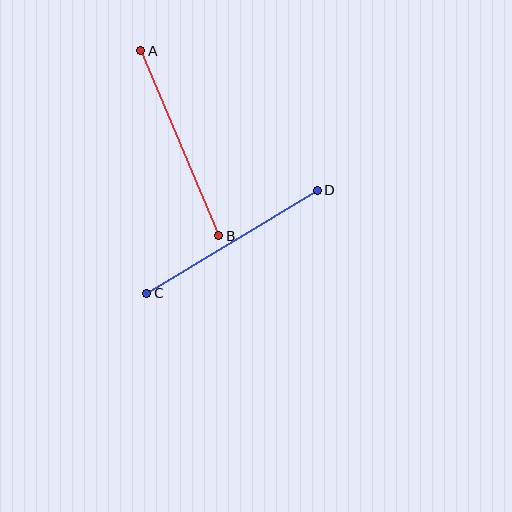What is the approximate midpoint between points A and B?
The midpoint is at approximately (180, 143) pixels.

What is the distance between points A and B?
The distance is approximately 201 pixels.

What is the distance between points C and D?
The distance is approximately 199 pixels.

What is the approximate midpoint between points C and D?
The midpoint is at approximately (232, 242) pixels.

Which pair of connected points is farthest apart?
Points A and B are farthest apart.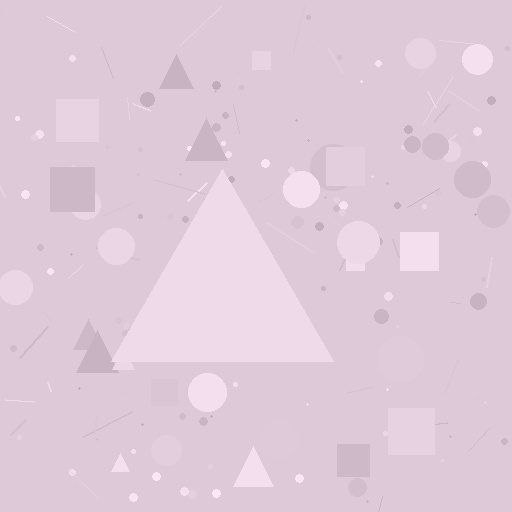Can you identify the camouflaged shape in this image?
The camouflaged shape is a triangle.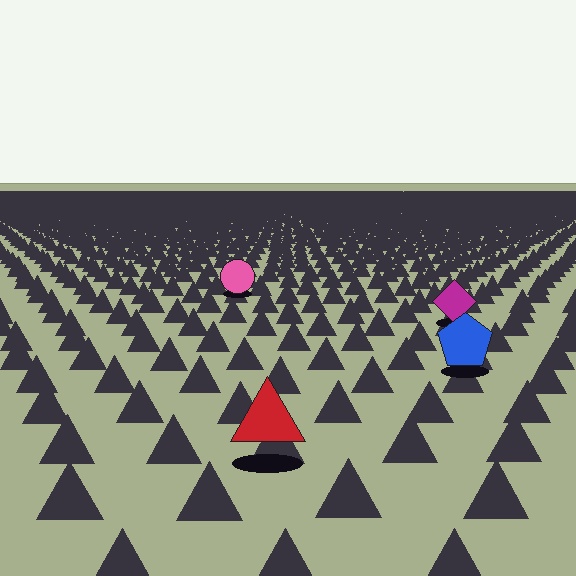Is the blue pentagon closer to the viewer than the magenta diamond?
Yes. The blue pentagon is closer — you can tell from the texture gradient: the ground texture is coarser near it.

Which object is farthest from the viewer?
The pink circle is farthest from the viewer. It appears smaller and the ground texture around it is denser.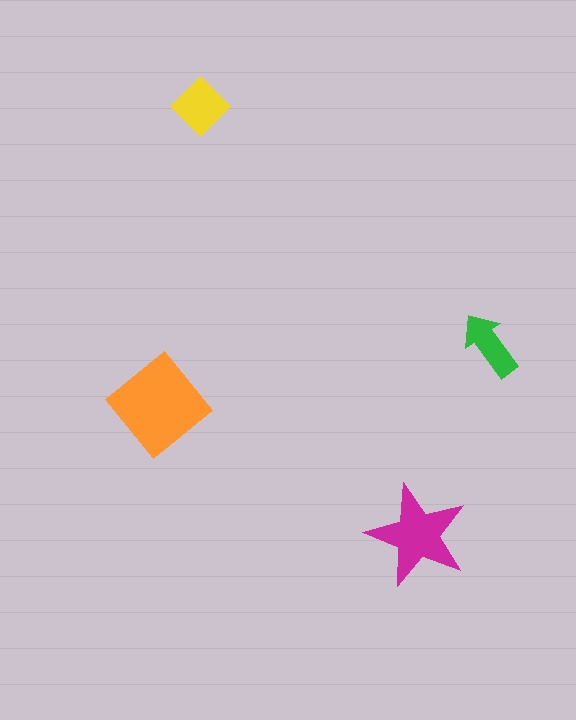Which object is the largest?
The orange diamond.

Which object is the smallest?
The green arrow.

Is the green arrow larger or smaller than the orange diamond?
Smaller.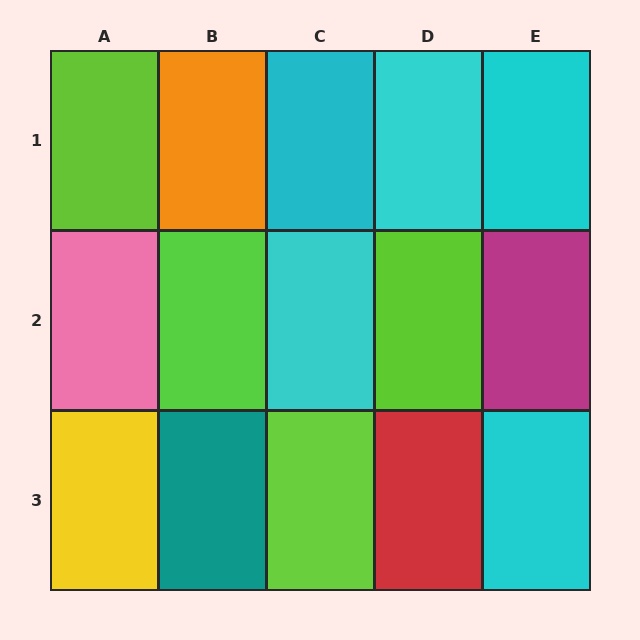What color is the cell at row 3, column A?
Yellow.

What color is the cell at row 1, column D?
Cyan.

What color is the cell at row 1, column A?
Lime.